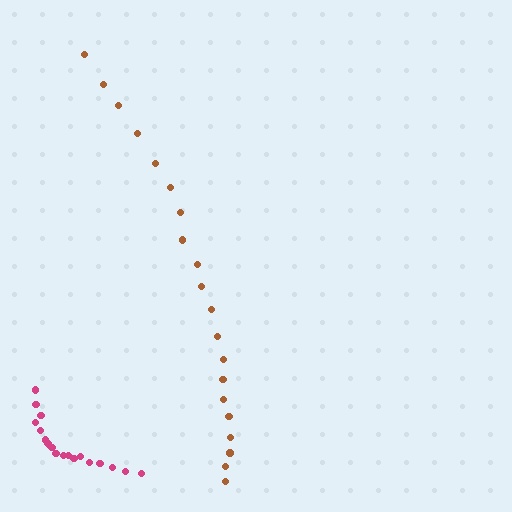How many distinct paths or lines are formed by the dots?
There are 2 distinct paths.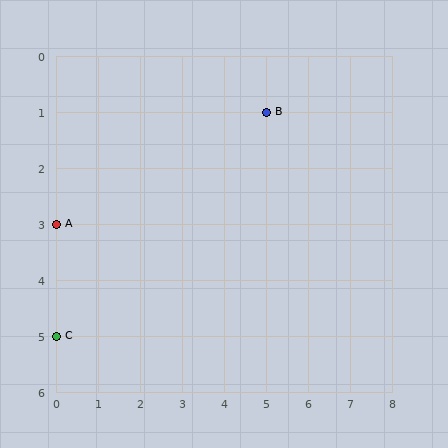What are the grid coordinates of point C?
Point C is at grid coordinates (0, 5).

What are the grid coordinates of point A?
Point A is at grid coordinates (0, 3).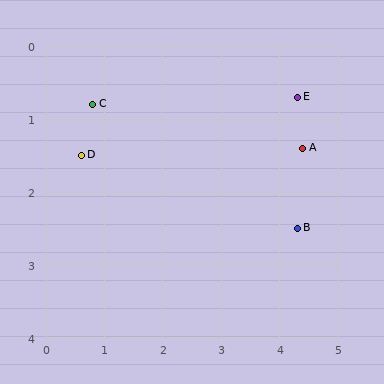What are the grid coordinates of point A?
Point A is at approximately (4.4, 1.4).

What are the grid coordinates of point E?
Point E is at approximately (4.3, 0.7).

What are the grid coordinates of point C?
Point C is at approximately (0.8, 0.8).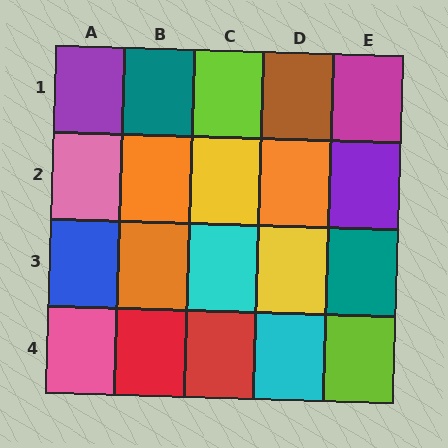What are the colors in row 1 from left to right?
Purple, teal, lime, brown, magenta.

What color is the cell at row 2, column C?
Yellow.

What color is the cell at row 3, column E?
Teal.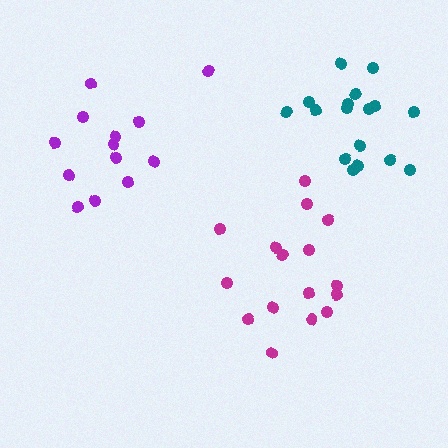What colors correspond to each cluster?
The clusters are colored: magenta, teal, purple.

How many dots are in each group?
Group 1: 16 dots, Group 2: 17 dots, Group 3: 13 dots (46 total).